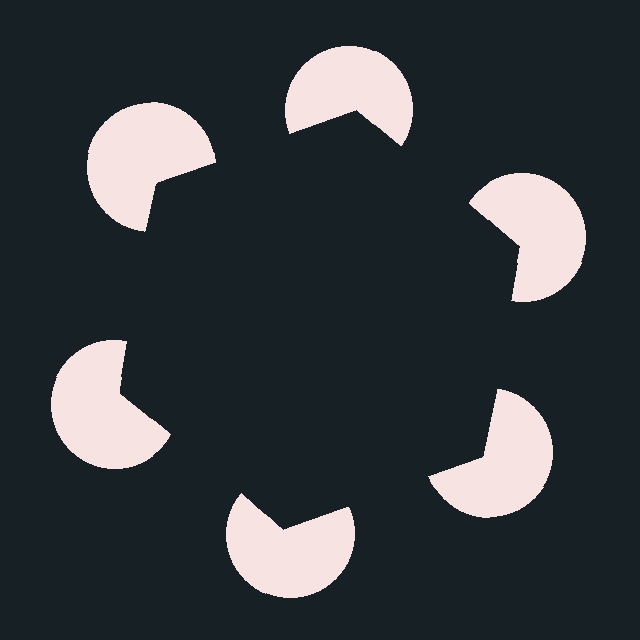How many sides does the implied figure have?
6 sides.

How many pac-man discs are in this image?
There are 6 — one at each vertex of the illusory hexagon.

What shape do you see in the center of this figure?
An illusory hexagon — its edges are inferred from the aligned wedge cuts in the pac-man discs, not physically drawn.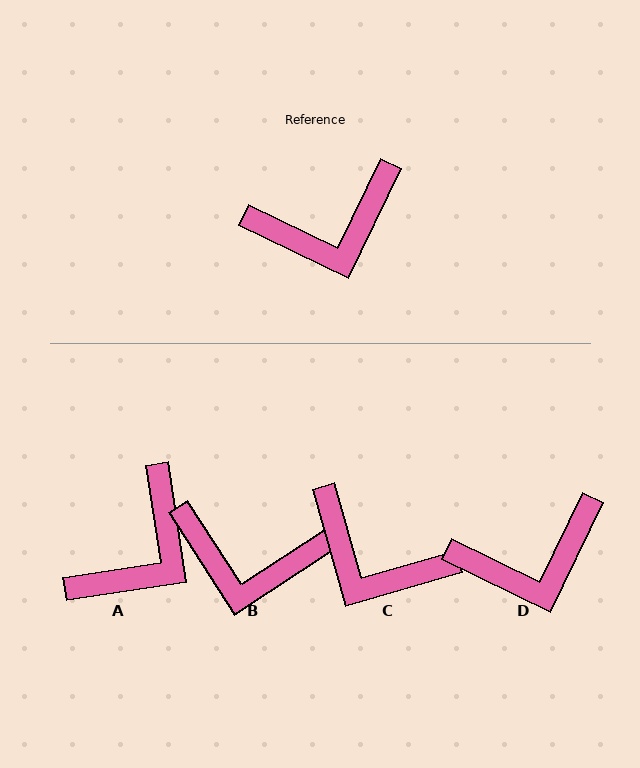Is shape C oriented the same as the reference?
No, it is off by about 48 degrees.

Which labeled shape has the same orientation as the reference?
D.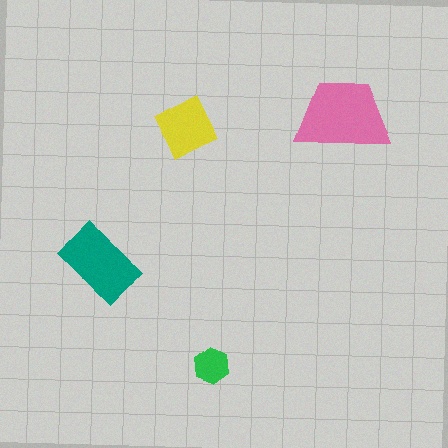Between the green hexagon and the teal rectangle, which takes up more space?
The teal rectangle.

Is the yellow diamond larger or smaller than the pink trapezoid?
Smaller.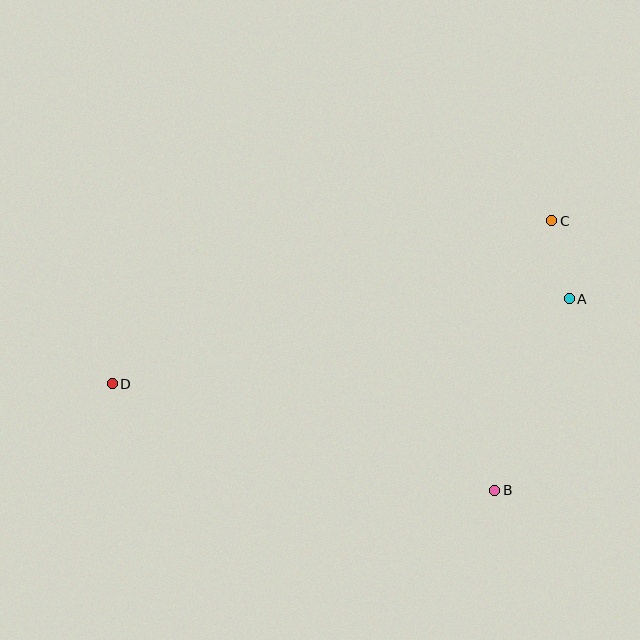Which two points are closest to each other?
Points A and C are closest to each other.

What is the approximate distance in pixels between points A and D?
The distance between A and D is approximately 465 pixels.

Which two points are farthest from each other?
Points C and D are farthest from each other.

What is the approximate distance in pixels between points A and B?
The distance between A and B is approximately 205 pixels.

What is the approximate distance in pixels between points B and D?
The distance between B and D is approximately 397 pixels.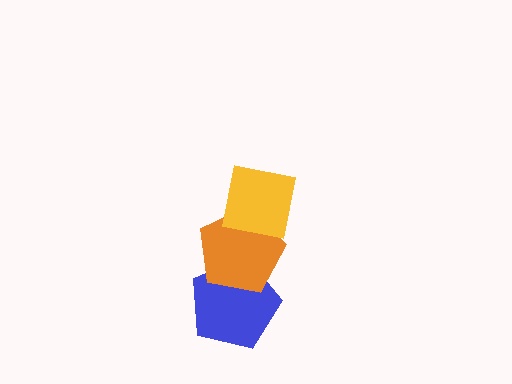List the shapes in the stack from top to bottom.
From top to bottom: the yellow square, the orange pentagon, the blue pentagon.